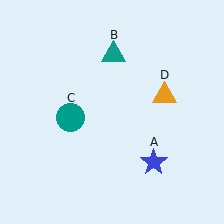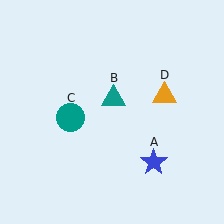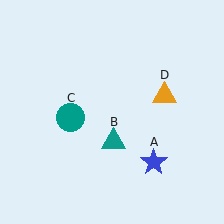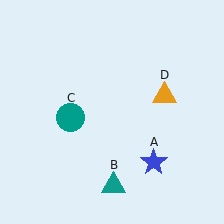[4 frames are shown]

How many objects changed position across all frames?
1 object changed position: teal triangle (object B).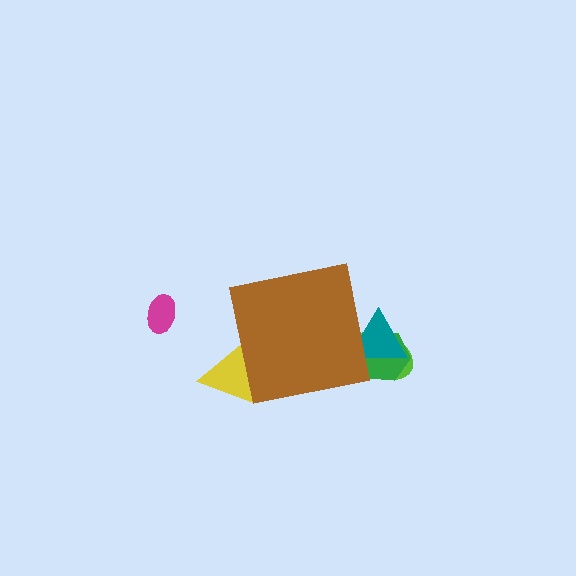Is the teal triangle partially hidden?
Yes, the teal triangle is partially hidden behind the brown square.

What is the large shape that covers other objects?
A brown square.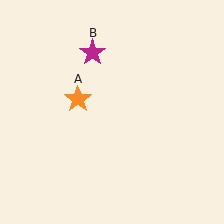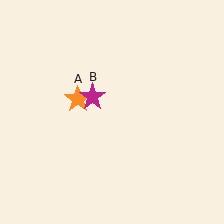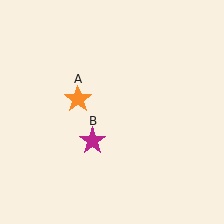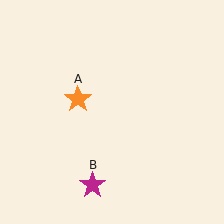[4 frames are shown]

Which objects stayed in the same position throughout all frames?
Orange star (object A) remained stationary.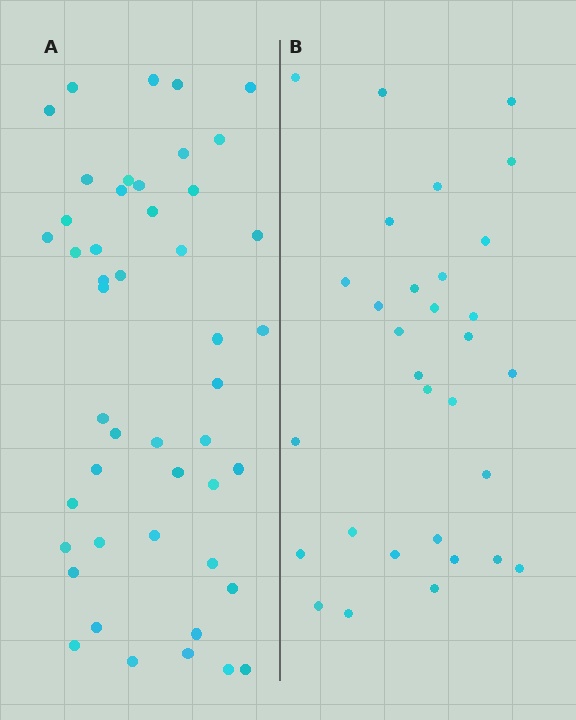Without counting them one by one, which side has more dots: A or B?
Region A (the left region) has more dots.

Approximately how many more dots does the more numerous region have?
Region A has approximately 15 more dots than region B.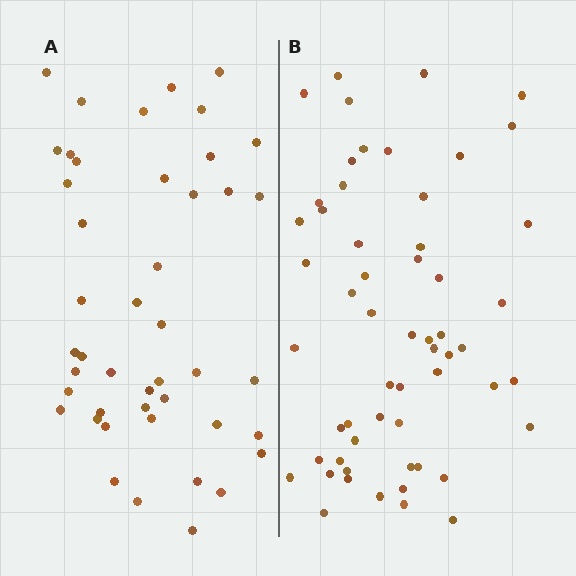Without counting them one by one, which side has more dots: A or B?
Region B (the right region) has more dots.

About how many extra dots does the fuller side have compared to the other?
Region B has roughly 12 or so more dots than region A.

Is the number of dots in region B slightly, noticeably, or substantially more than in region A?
Region B has noticeably more, but not dramatically so. The ratio is roughly 1.3 to 1.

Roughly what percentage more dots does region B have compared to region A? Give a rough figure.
About 25% more.